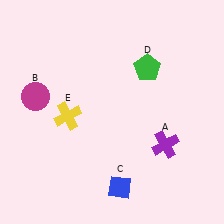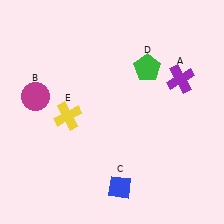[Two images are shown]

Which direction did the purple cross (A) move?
The purple cross (A) moved up.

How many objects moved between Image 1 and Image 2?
1 object moved between the two images.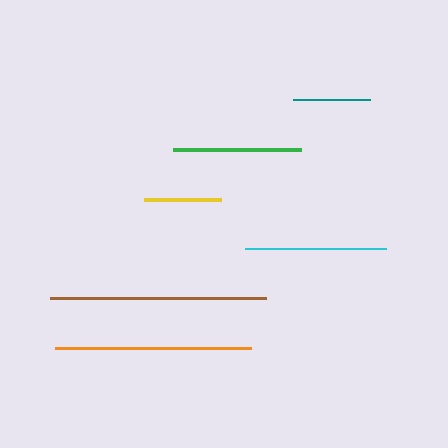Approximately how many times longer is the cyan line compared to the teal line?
The cyan line is approximately 1.8 times the length of the teal line.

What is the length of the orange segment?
The orange segment is approximately 196 pixels long.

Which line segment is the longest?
The brown line is the longest at approximately 216 pixels.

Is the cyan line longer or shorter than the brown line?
The brown line is longer than the cyan line.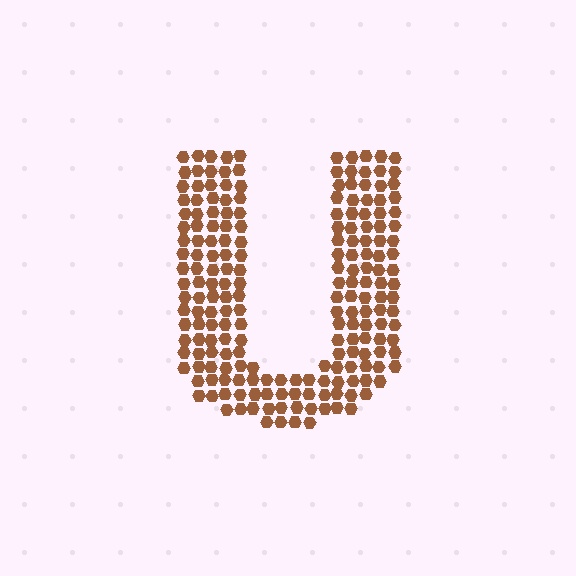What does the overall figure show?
The overall figure shows the letter U.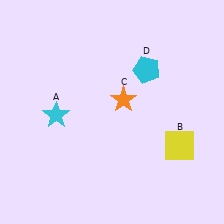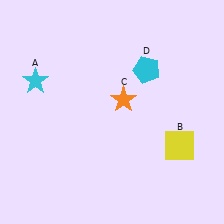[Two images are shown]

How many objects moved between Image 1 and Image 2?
1 object moved between the two images.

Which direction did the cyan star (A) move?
The cyan star (A) moved up.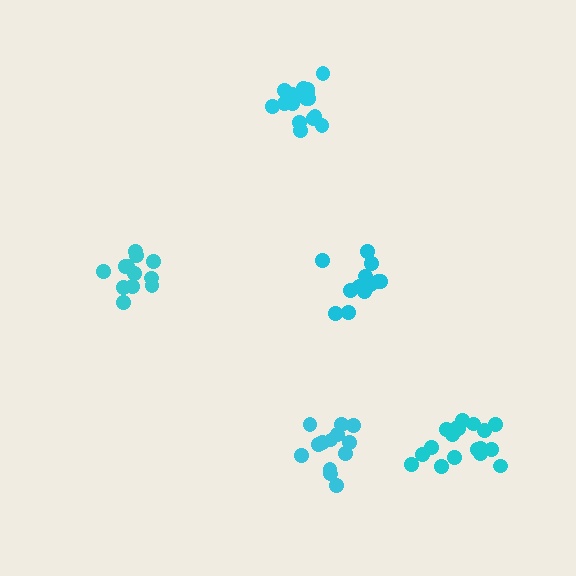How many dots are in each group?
Group 1: 12 dots, Group 2: 13 dots, Group 3: 16 dots, Group 4: 13 dots, Group 5: 18 dots (72 total).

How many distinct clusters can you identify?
There are 5 distinct clusters.